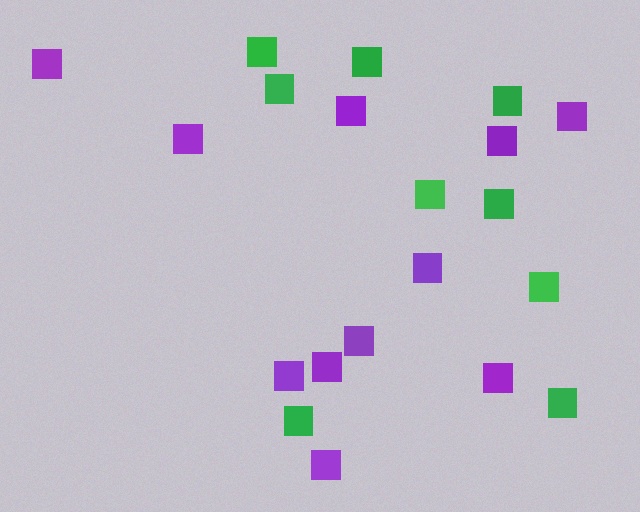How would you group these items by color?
There are 2 groups: one group of purple squares (11) and one group of green squares (9).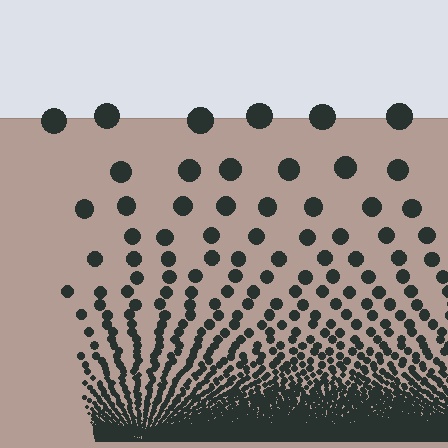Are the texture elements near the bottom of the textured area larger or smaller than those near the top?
Smaller. The gradient is inverted — elements near the bottom are smaller and denser.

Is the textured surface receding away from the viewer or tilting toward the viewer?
The surface appears to tilt toward the viewer. Texture elements get larger and sparser toward the top.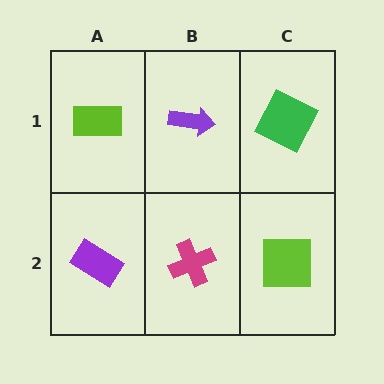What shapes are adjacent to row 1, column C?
A lime square (row 2, column C), a purple arrow (row 1, column B).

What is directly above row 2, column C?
A green square.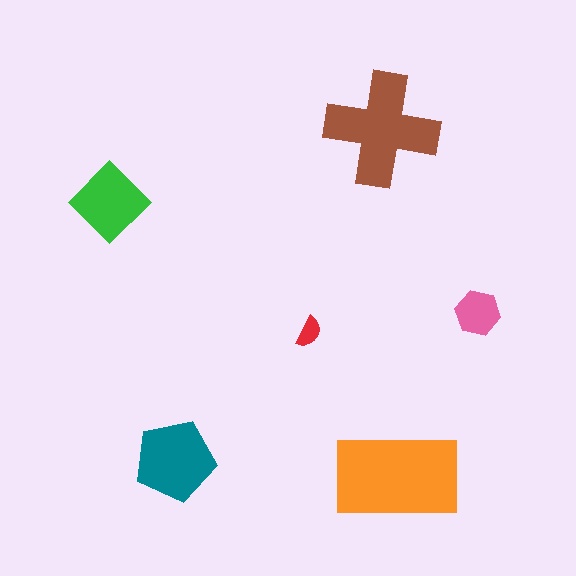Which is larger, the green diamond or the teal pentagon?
The teal pentagon.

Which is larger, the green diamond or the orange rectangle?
The orange rectangle.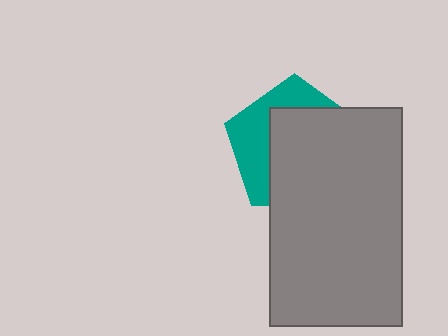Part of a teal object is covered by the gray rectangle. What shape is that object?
It is a pentagon.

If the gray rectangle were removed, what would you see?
You would see the complete teal pentagon.